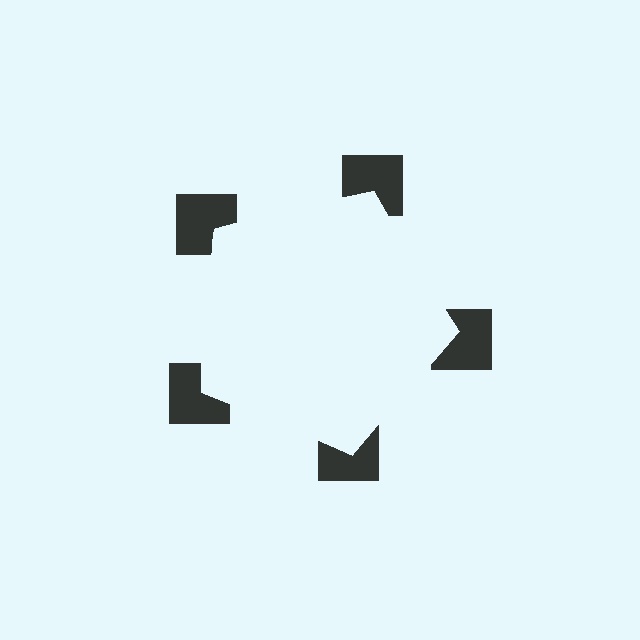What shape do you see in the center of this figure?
An illusory pentagon — its edges are inferred from the aligned wedge cuts in the notched squares, not physically drawn.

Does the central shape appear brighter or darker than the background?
It typically appears slightly brighter than the background, even though no actual brightness change is drawn.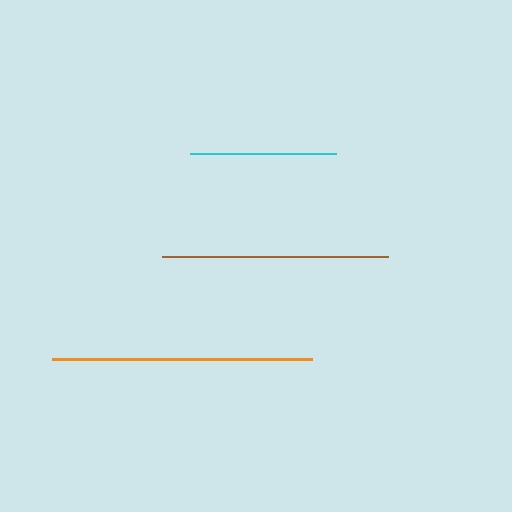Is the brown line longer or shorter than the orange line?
The orange line is longer than the brown line.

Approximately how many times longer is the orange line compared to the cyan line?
The orange line is approximately 1.8 times the length of the cyan line.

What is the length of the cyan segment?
The cyan segment is approximately 146 pixels long.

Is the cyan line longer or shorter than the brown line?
The brown line is longer than the cyan line.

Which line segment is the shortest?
The cyan line is the shortest at approximately 146 pixels.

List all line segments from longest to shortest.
From longest to shortest: orange, brown, cyan.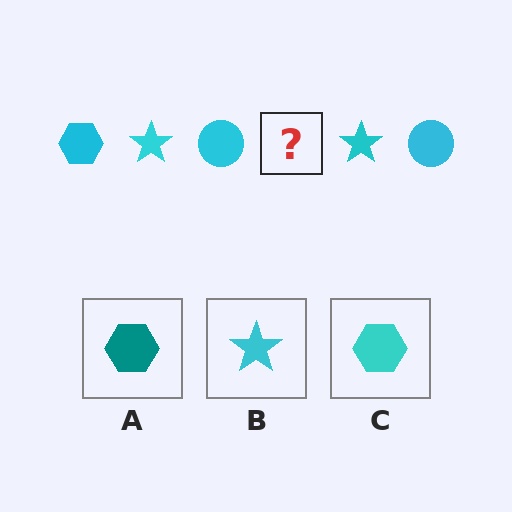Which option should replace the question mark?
Option C.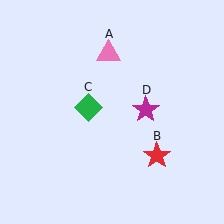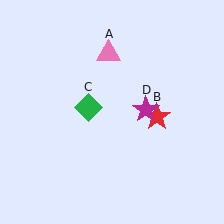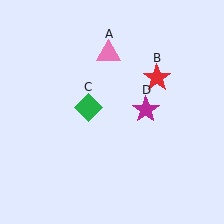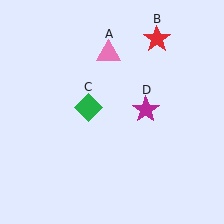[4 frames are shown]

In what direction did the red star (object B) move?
The red star (object B) moved up.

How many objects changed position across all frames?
1 object changed position: red star (object B).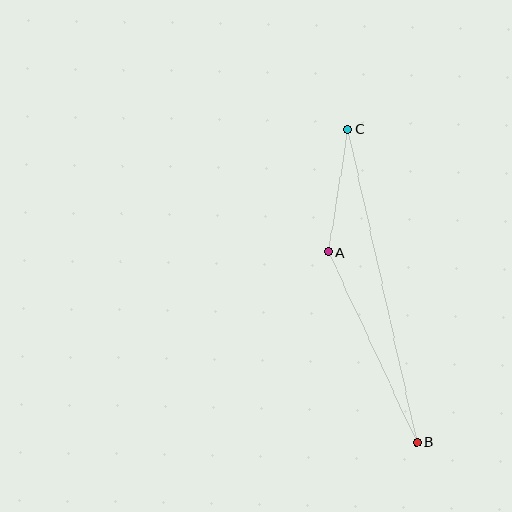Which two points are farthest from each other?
Points B and C are farthest from each other.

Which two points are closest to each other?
Points A and C are closest to each other.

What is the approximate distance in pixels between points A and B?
The distance between A and B is approximately 210 pixels.